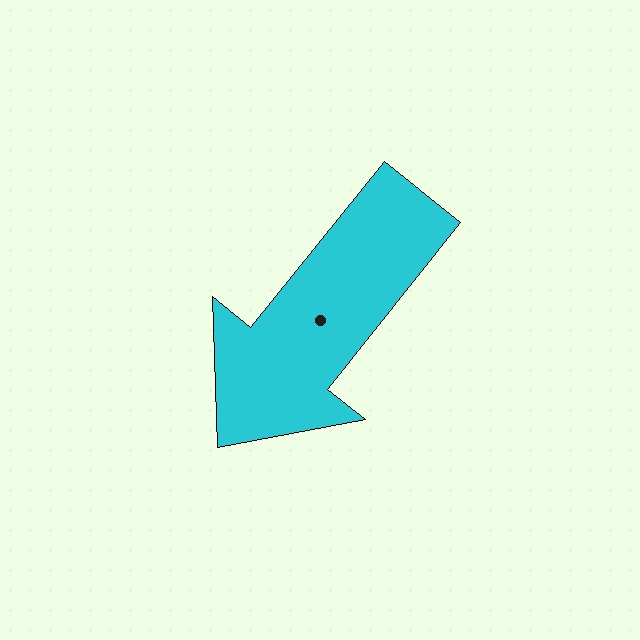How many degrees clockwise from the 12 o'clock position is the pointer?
Approximately 219 degrees.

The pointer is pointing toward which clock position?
Roughly 7 o'clock.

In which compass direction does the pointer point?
Southwest.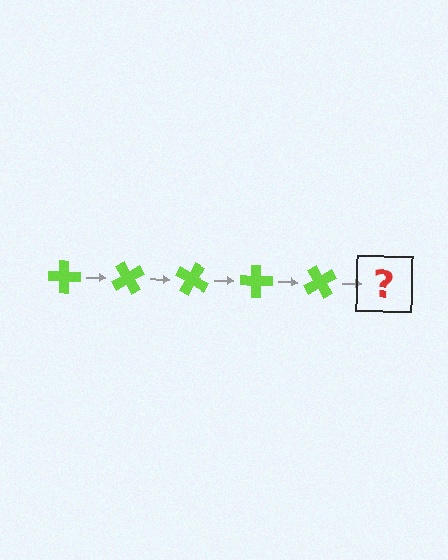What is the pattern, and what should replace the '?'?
The pattern is that the cross rotates 60 degrees each step. The '?' should be a lime cross rotated 300 degrees.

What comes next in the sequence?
The next element should be a lime cross rotated 300 degrees.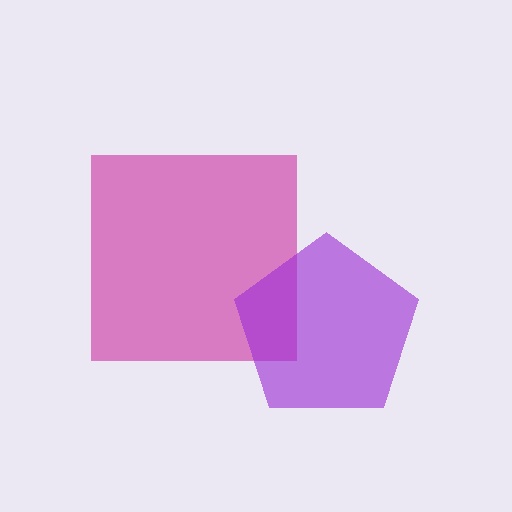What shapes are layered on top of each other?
The layered shapes are: a magenta square, a purple pentagon.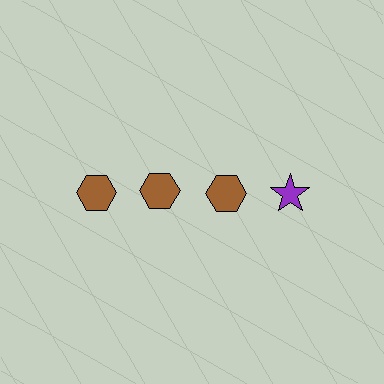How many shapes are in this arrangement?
There are 4 shapes arranged in a grid pattern.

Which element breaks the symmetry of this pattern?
The purple star in the top row, second from right column breaks the symmetry. All other shapes are brown hexagons.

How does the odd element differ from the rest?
It differs in both color (purple instead of brown) and shape (star instead of hexagon).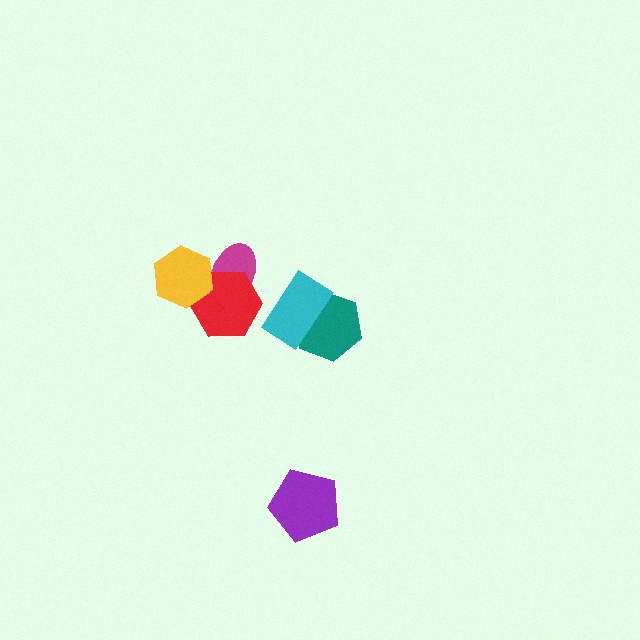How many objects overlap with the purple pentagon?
0 objects overlap with the purple pentagon.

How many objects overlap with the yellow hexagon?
3 objects overlap with the yellow hexagon.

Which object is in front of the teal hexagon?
The cyan rectangle is in front of the teal hexagon.